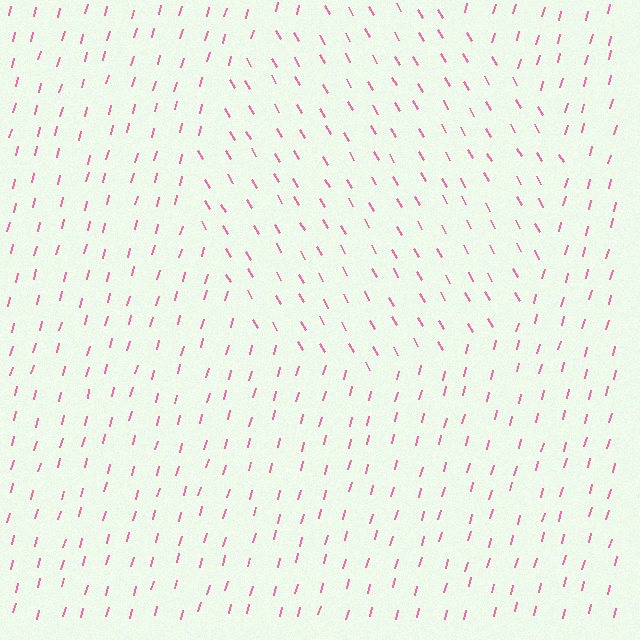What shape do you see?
I see a circle.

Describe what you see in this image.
The image is filled with small pink line segments. A circle region in the image has lines oriented differently from the surrounding lines, creating a visible texture boundary.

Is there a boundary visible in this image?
Yes, there is a texture boundary formed by a change in line orientation.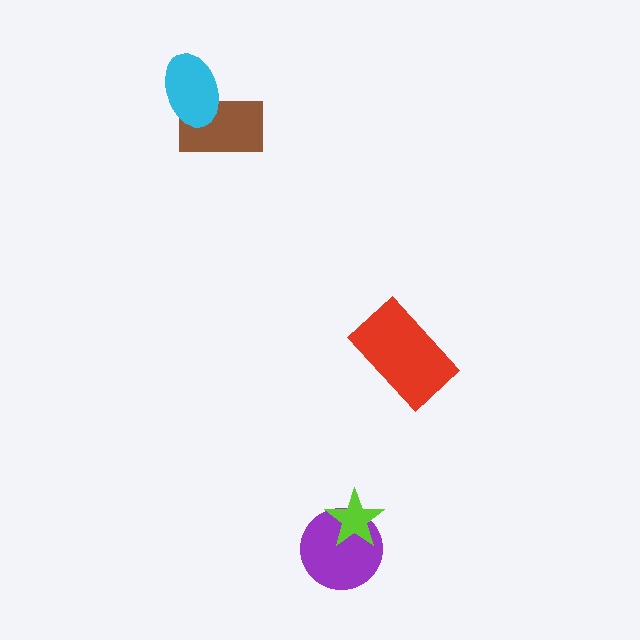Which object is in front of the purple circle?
The lime star is in front of the purple circle.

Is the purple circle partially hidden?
Yes, it is partially covered by another shape.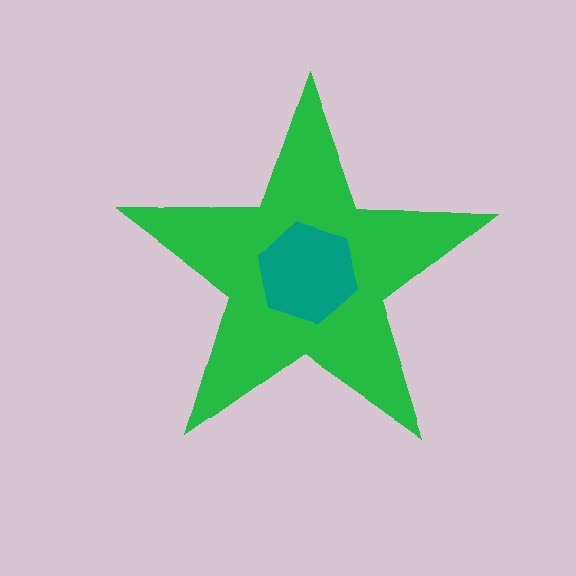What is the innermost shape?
The teal hexagon.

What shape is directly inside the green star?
The teal hexagon.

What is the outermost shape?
The green star.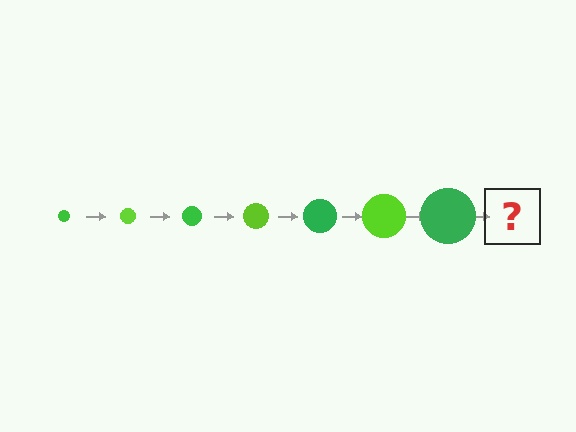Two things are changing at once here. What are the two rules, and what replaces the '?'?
The two rules are that the circle grows larger each step and the color cycles through green and lime. The '?' should be a lime circle, larger than the previous one.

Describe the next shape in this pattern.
It should be a lime circle, larger than the previous one.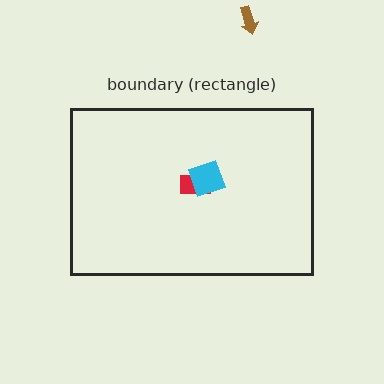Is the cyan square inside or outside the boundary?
Inside.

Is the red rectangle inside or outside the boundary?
Inside.